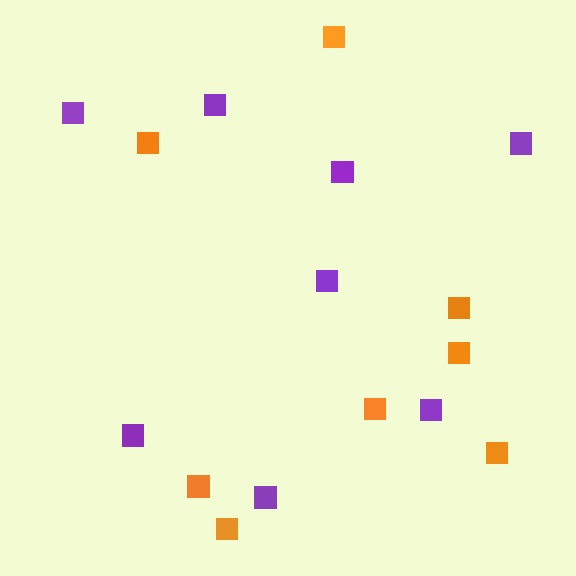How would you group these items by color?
There are 2 groups: one group of orange squares (8) and one group of purple squares (8).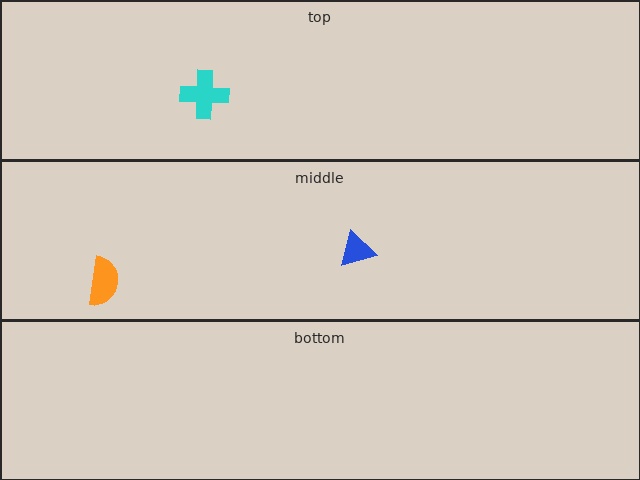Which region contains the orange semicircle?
The middle region.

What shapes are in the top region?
The cyan cross.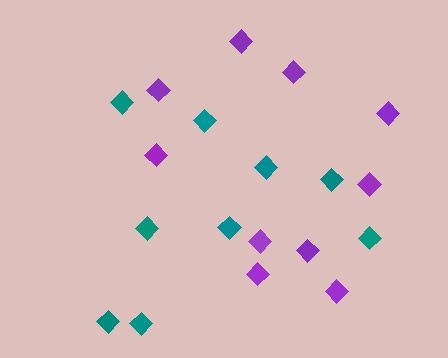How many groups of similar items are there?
There are 2 groups: one group of teal diamonds (9) and one group of purple diamonds (10).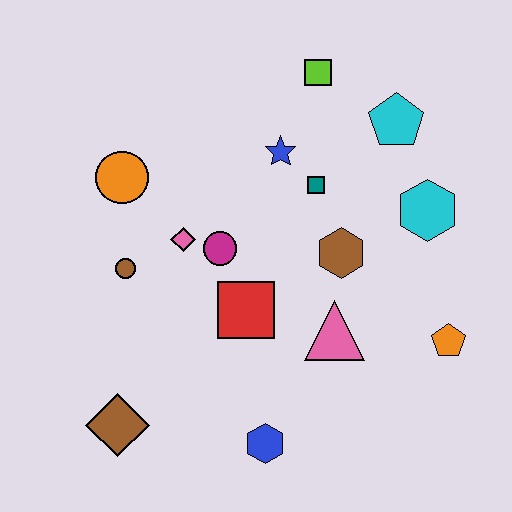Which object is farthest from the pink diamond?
The orange pentagon is farthest from the pink diamond.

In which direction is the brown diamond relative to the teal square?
The brown diamond is below the teal square.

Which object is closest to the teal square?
The blue star is closest to the teal square.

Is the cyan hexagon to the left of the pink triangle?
No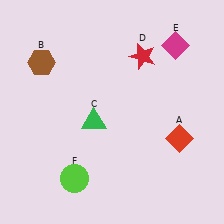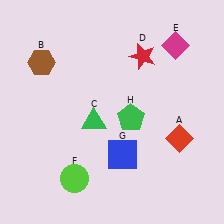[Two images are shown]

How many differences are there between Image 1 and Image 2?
There are 2 differences between the two images.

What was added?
A blue square (G), a green pentagon (H) were added in Image 2.